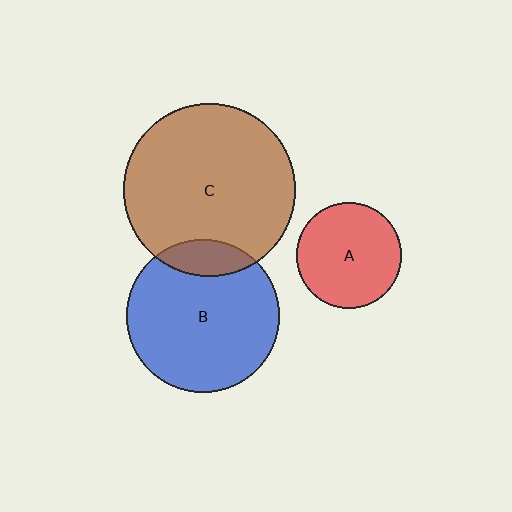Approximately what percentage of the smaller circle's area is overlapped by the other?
Approximately 15%.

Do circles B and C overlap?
Yes.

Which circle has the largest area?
Circle C (brown).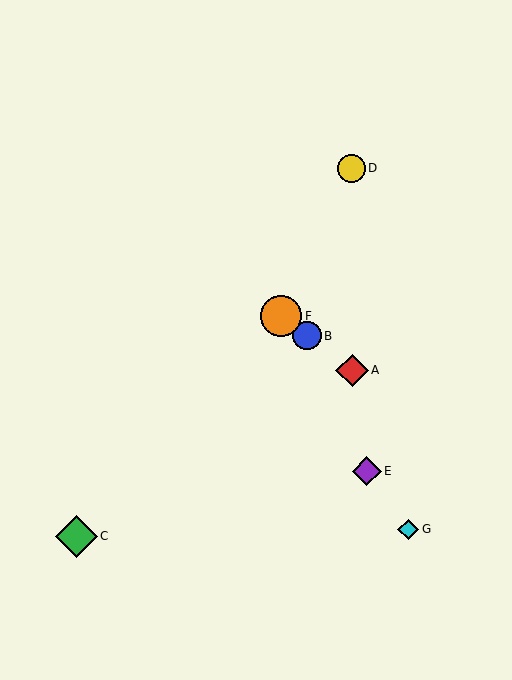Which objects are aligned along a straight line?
Objects A, B, F are aligned along a straight line.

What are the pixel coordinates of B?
Object B is at (307, 336).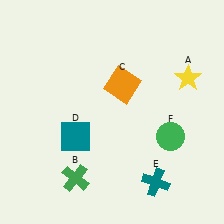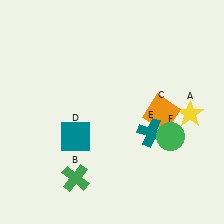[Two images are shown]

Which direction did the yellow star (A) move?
The yellow star (A) moved down.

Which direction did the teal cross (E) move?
The teal cross (E) moved up.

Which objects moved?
The objects that moved are: the yellow star (A), the orange square (C), the teal cross (E).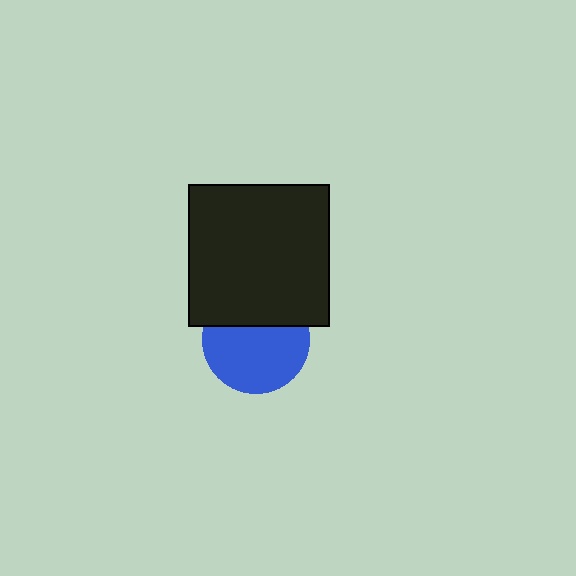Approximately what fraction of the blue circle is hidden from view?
Roughly 36% of the blue circle is hidden behind the black square.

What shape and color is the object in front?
The object in front is a black square.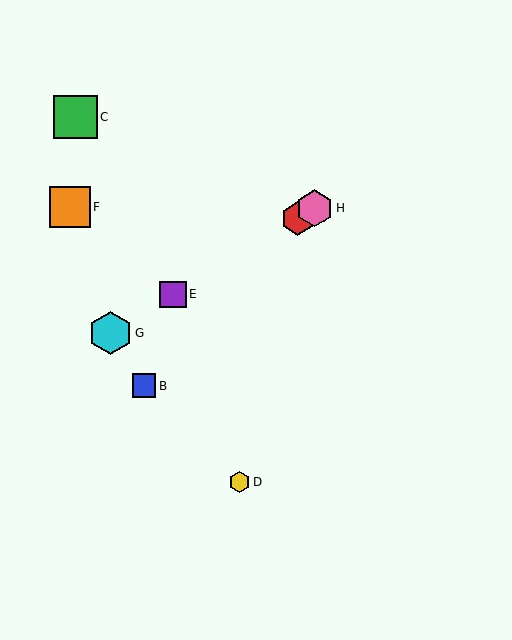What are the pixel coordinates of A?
Object A is at (298, 218).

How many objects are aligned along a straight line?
4 objects (A, E, G, H) are aligned along a straight line.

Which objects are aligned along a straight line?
Objects A, E, G, H are aligned along a straight line.